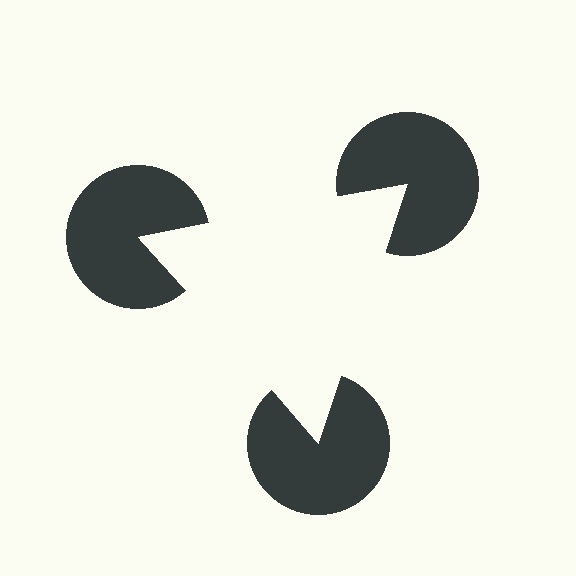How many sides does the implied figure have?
3 sides.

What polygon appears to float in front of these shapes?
An illusory triangle — its edges are inferred from the aligned wedge cuts in the pac-man discs, not physically drawn.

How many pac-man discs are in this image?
There are 3 — one at each vertex of the illusory triangle.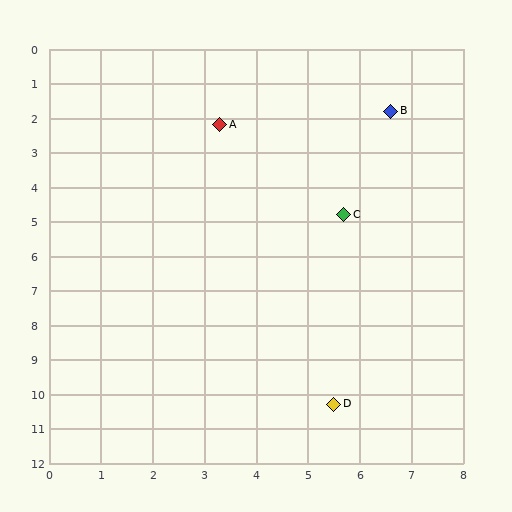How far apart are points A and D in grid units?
Points A and D are about 8.4 grid units apart.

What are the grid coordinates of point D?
Point D is at approximately (5.5, 10.3).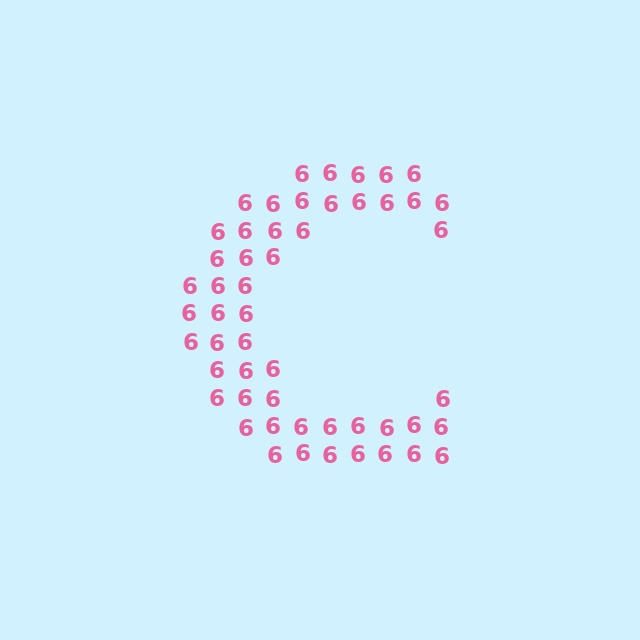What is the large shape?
The large shape is the letter C.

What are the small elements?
The small elements are digit 6's.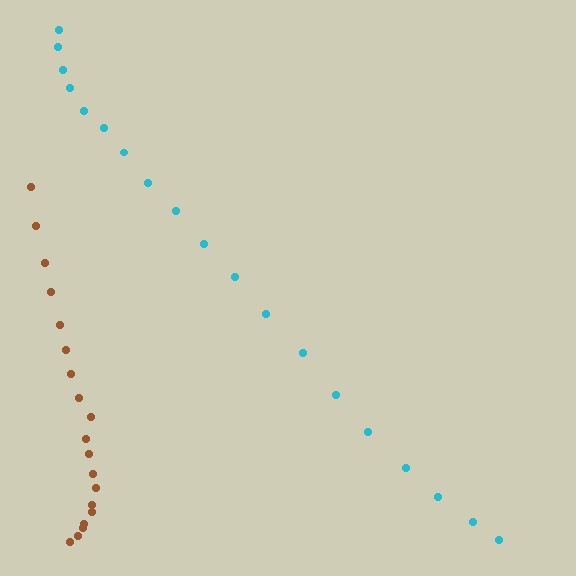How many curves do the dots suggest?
There are 2 distinct paths.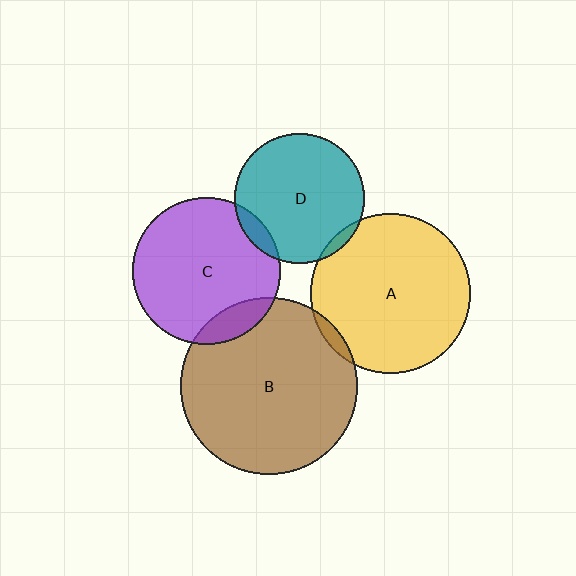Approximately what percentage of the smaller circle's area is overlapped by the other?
Approximately 5%.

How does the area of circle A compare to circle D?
Approximately 1.5 times.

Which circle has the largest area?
Circle B (brown).